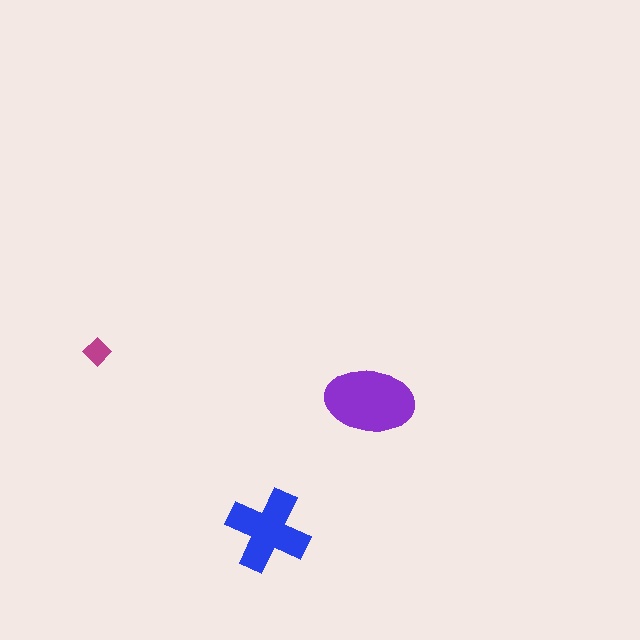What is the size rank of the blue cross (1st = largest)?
2nd.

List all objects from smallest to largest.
The magenta diamond, the blue cross, the purple ellipse.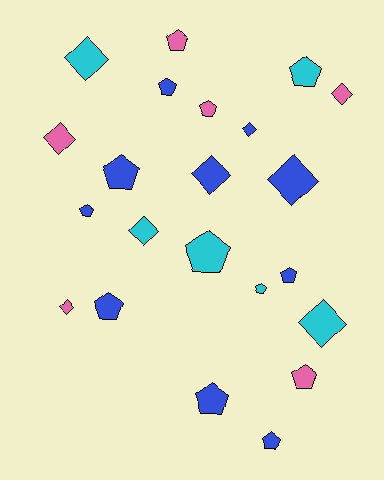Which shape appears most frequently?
Pentagon, with 13 objects.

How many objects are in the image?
There are 22 objects.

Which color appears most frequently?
Blue, with 10 objects.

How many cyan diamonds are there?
There are 3 cyan diamonds.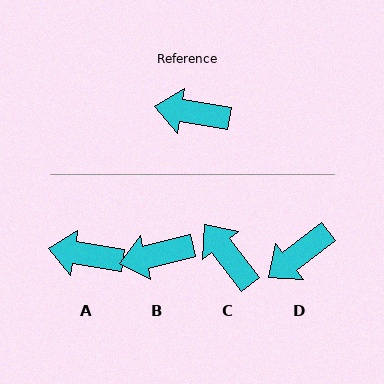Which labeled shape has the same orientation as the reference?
A.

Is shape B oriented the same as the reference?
No, it is off by about 23 degrees.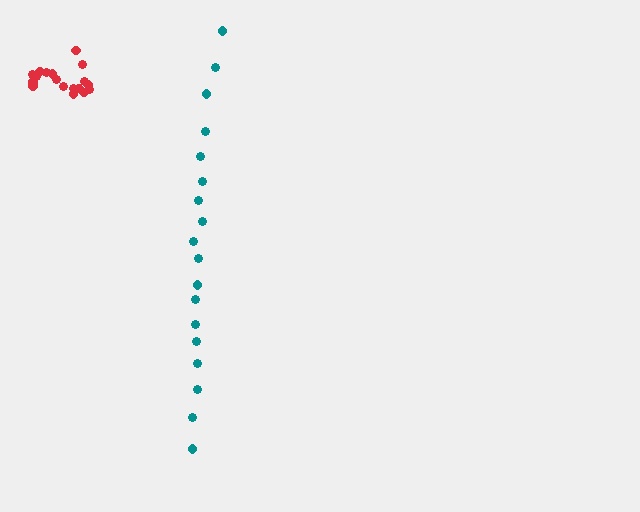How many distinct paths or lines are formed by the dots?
There are 2 distinct paths.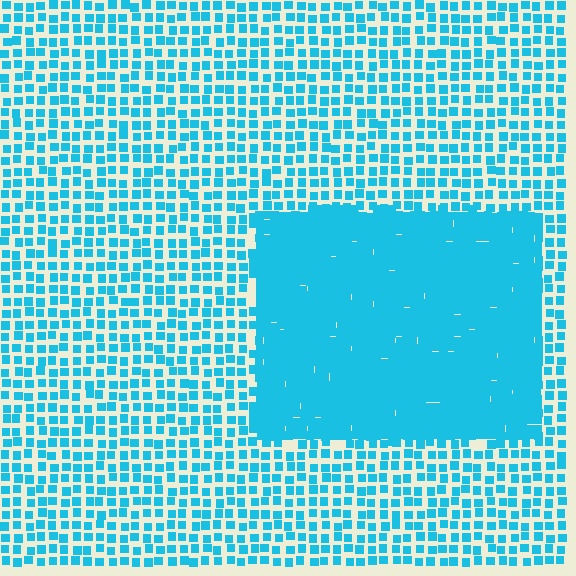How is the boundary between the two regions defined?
The boundary is defined by a change in element density (approximately 2.6x ratio). All elements are the same color, size, and shape.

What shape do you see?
I see a rectangle.